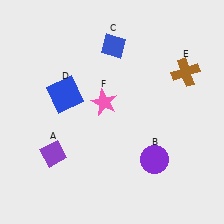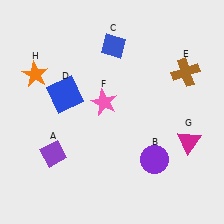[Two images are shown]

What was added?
A magenta triangle (G), an orange star (H) were added in Image 2.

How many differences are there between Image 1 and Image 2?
There are 2 differences between the two images.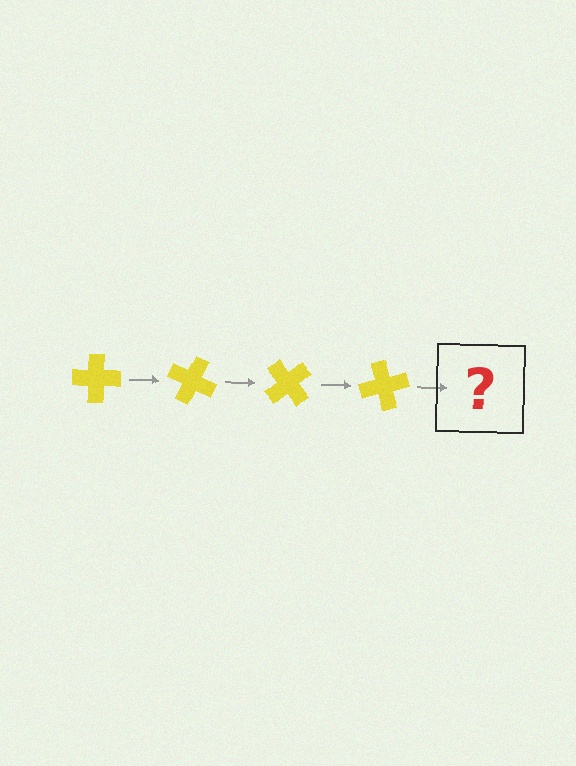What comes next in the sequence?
The next element should be a yellow cross rotated 100 degrees.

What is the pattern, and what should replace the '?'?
The pattern is that the cross rotates 25 degrees each step. The '?' should be a yellow cross rotated 100 degrees.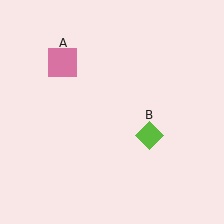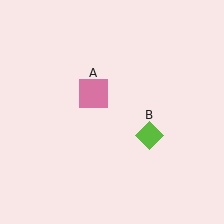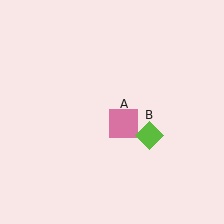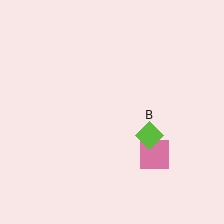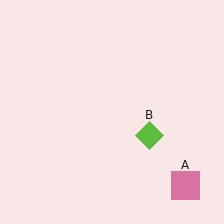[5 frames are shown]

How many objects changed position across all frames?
1 object changed position: pink square (object A).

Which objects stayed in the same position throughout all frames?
Lime diamond (object B) remained stationary.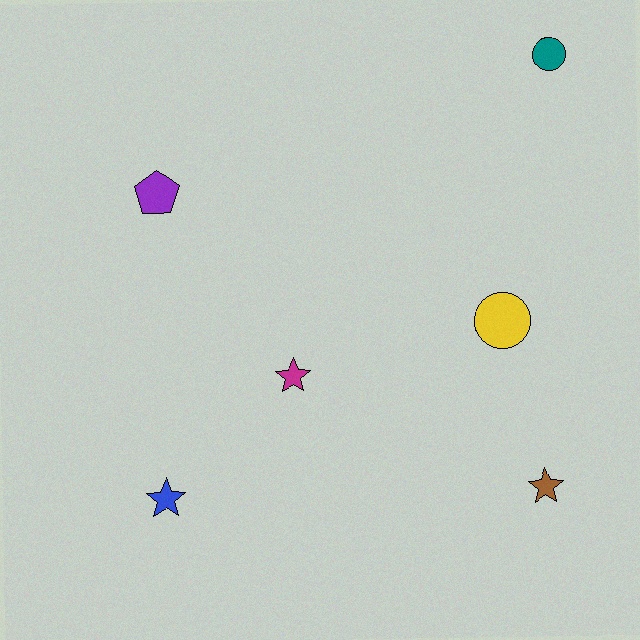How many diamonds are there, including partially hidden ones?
There are no diamonds.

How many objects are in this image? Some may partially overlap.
There are 6 objects.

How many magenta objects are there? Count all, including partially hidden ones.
There is 1 magenta object.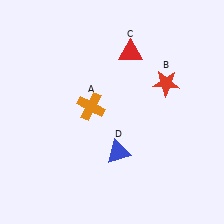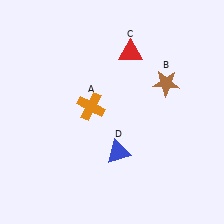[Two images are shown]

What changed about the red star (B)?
In Image 1, B is red. In Image 2, it changed to brown.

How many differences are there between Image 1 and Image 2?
There is 1 difference between the two images.